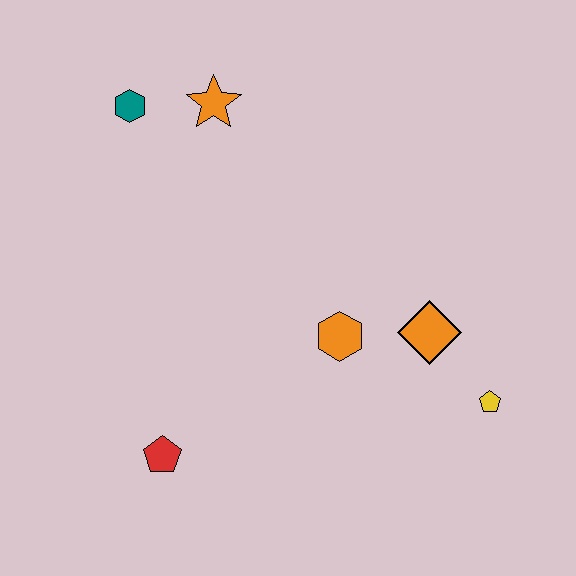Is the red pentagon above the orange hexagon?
No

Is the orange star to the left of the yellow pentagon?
Yes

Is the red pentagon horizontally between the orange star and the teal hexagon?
Yes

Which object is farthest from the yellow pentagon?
The teal hexagon is farthest from the yellow pentagon.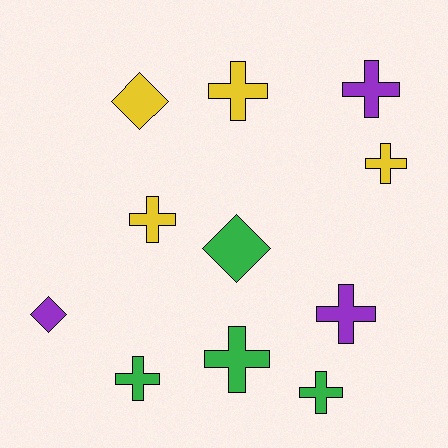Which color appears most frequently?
Yellow, with 4 objects.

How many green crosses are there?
There are 3 green crosses.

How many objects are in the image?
There are 11 objects.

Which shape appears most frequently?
Cross, with 8 objects.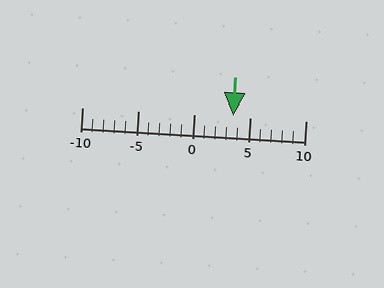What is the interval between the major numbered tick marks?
The major tick marks are spaced 5 units apart.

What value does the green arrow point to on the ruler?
The green arrow points to approximately 4.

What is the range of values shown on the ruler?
The ruler shows values from -10 to 10.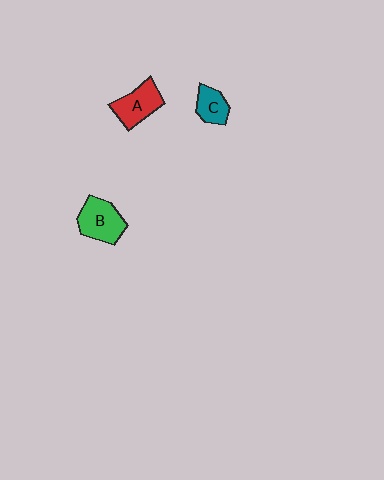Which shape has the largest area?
Shape B (green).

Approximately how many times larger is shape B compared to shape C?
Approximately 1.7 times.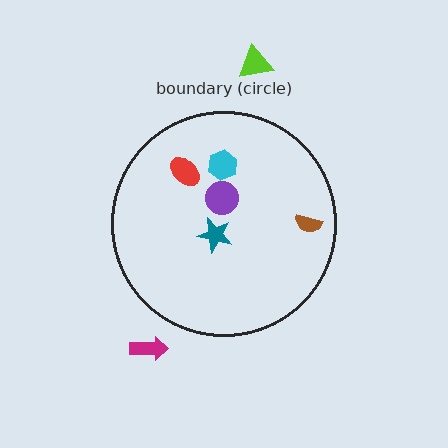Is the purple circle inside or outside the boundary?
Inside.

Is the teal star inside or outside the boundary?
Inside.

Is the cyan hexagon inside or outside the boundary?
Inside.